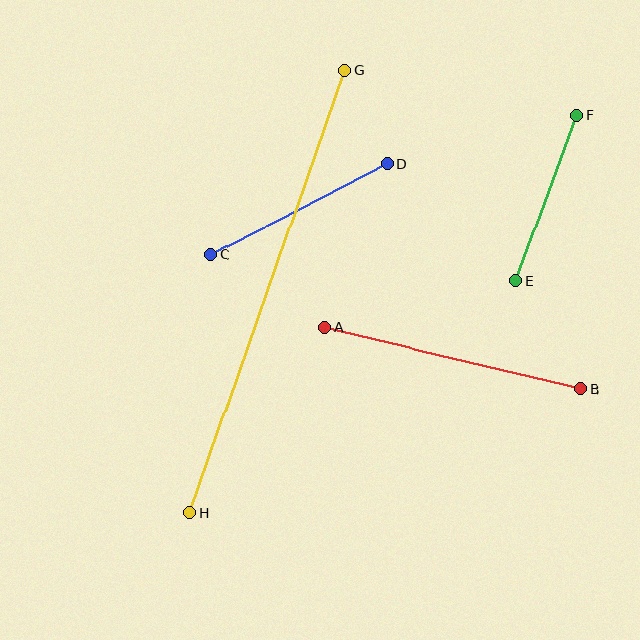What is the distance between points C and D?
The distance is approximately 198 pixels.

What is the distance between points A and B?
The distance is approximately 263 pixels.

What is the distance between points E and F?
The distance is approximately 176 pixels.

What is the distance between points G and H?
The distance is approximately 469 pixels.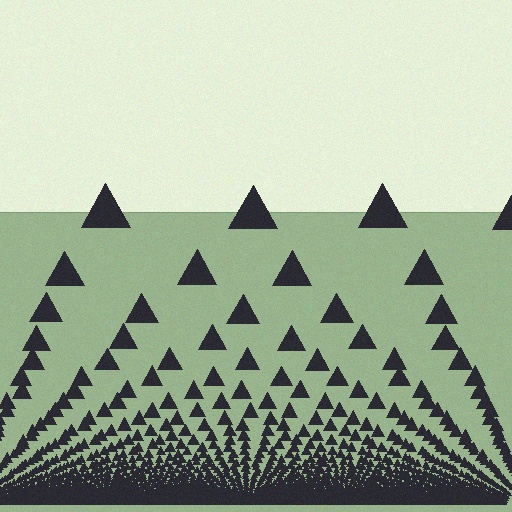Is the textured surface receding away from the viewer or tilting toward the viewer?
The surface appears to tilt toward the viewer. Texture elements get larger and sparser toward the top.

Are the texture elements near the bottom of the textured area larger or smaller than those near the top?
Smaller. The gradient is inverted — elements near the bottom are smaller and denser.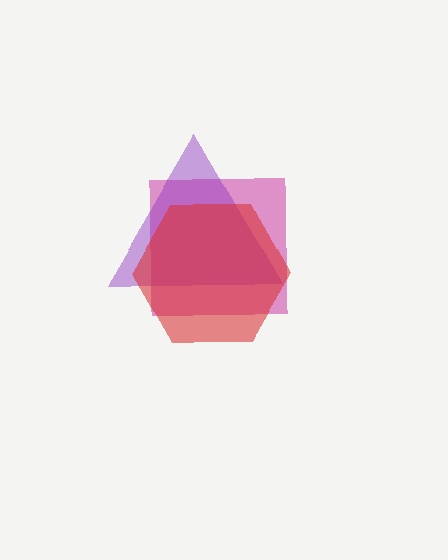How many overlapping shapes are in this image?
There are 3 overlapping shapes in the image.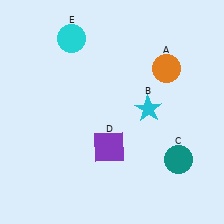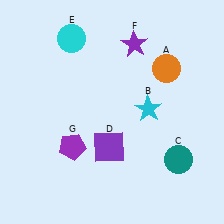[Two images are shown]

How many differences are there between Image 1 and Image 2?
There are 2 differences between the two images.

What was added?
A purple star (F), a purple pentagon (G) were added in Image 2.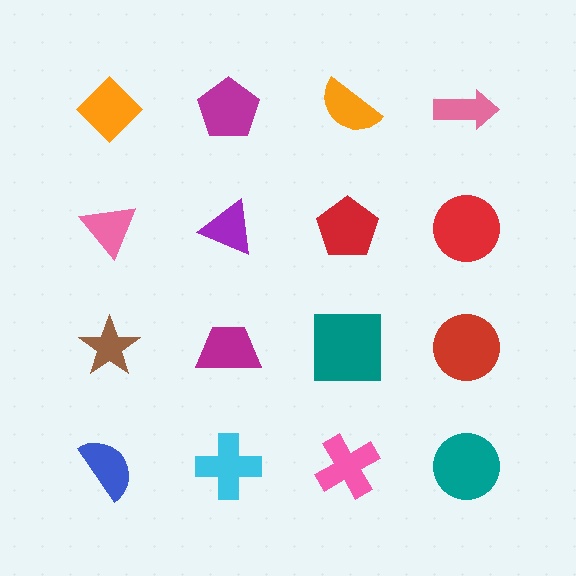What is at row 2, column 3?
A red pentagon.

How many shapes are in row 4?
4 shapes.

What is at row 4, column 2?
A cyan cross.